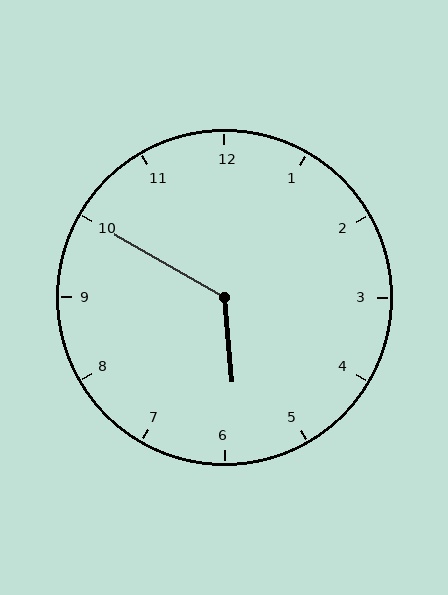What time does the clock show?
5:50.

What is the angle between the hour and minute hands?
Approximately 125 degrees.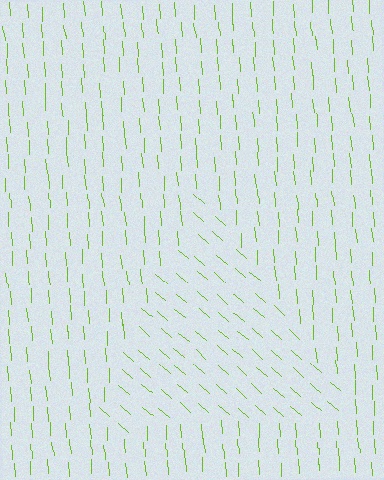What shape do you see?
I see a triangle.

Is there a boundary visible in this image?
Yes, there is a texture boundary formed by a change in line orientation.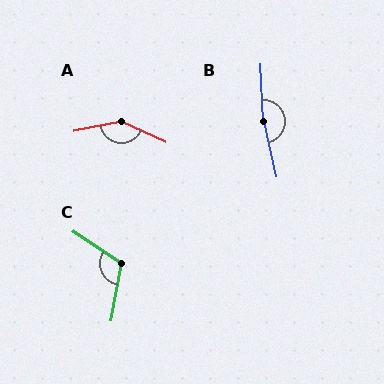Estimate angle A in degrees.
Approximately 143 degrees.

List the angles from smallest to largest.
C (114°), A (143°), B (170°).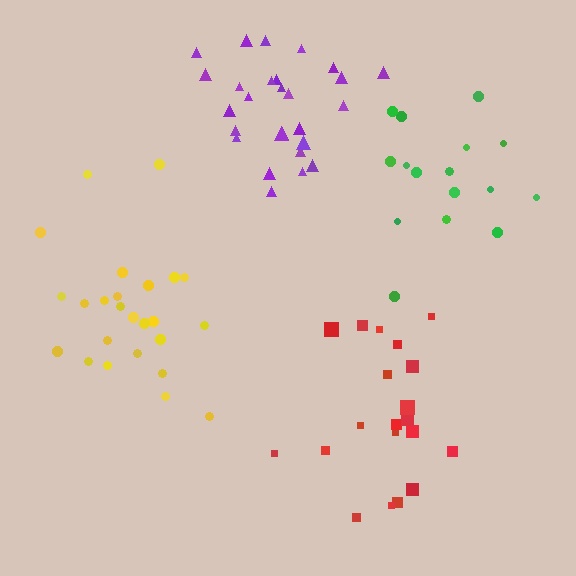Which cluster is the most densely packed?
Purple.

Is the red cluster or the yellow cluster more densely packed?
Yellow.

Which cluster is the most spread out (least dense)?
Green.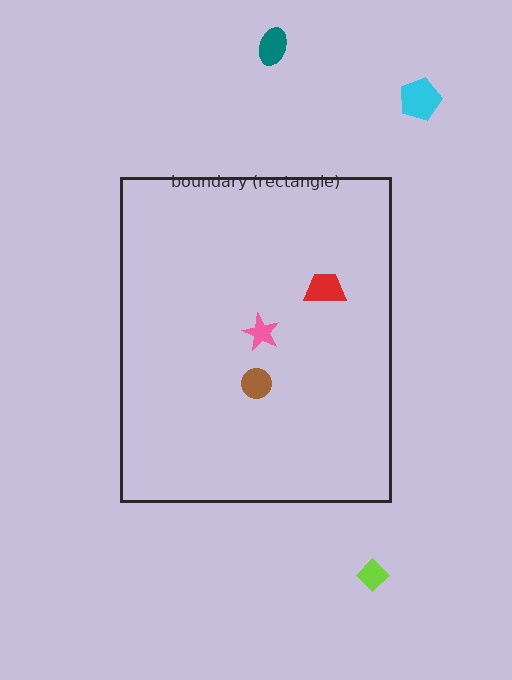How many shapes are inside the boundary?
3 inside, 3 outside.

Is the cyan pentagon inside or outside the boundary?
Outside.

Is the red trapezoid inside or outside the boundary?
Inside.